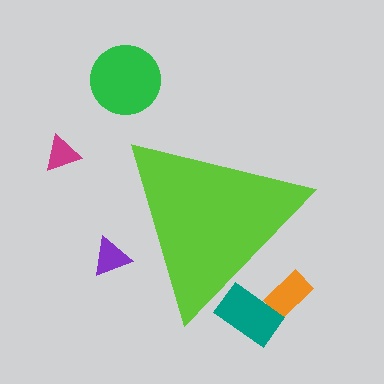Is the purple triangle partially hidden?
Yes, the purple triangle is partially hidden behind the lime triangle.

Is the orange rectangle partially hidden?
Yes, the orange rectangle is partially hidden behind the lime triangle.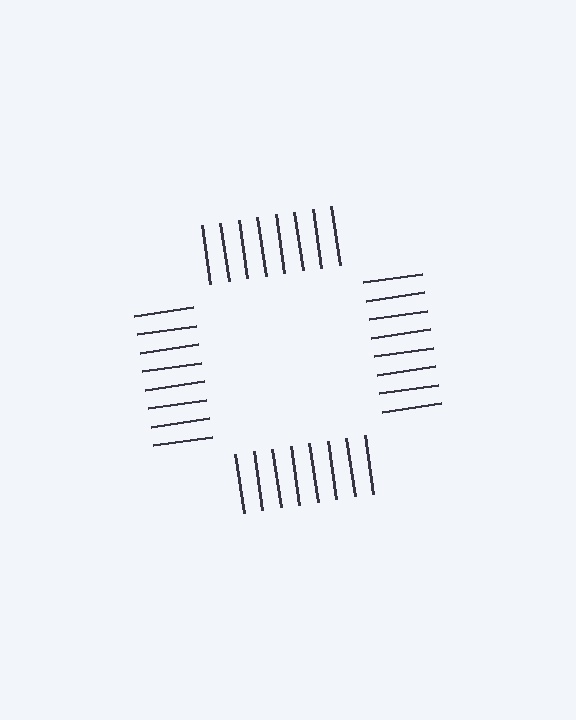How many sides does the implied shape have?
4 sides — the line-ends trace a square.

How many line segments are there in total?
32 — 8 along each of the 4 edges.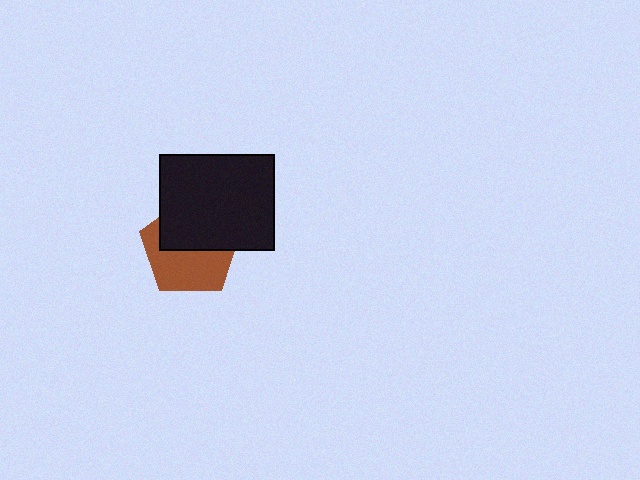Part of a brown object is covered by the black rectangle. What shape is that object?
It is a pentagon.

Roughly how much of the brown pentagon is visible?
About half of it is visible (roughly 51%).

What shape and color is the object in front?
The object in front is a black rectangle.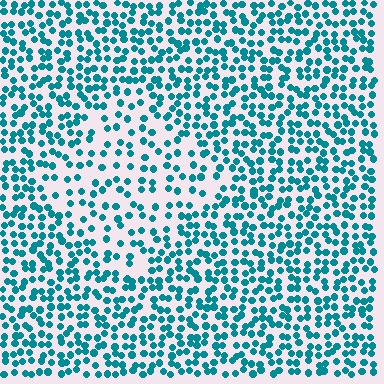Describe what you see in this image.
The image contains small teal elements arranged at two different densities. A diamond-shaped region is visible where the elements are less densely packed than the surrounding area.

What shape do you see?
I see a diamond.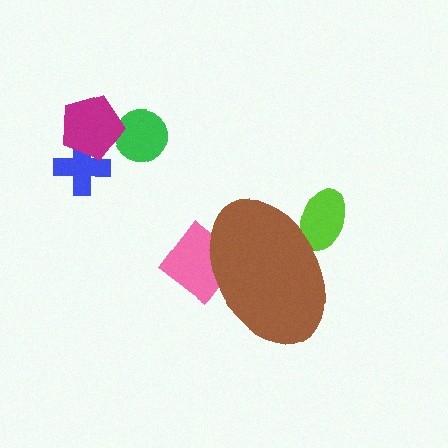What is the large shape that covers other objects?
A brown ellipse.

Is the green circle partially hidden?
No, the green circle is fully visible.